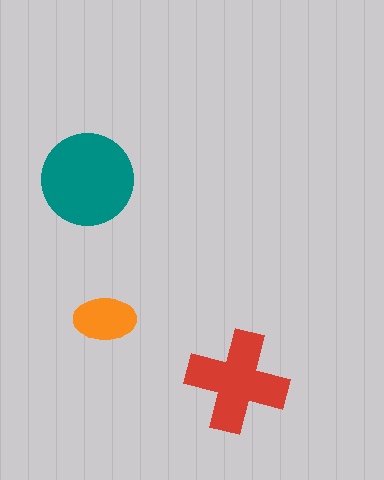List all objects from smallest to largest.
The orange ellipse, the red cross, the teal circle.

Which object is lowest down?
The red cross is bottommost.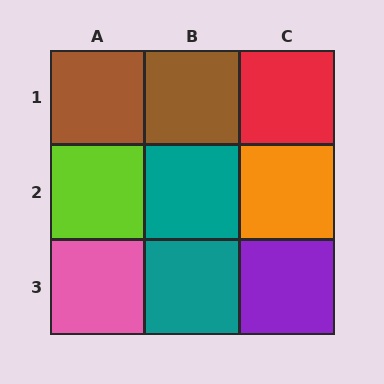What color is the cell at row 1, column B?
Brown.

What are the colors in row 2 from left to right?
Lime, teal, orange.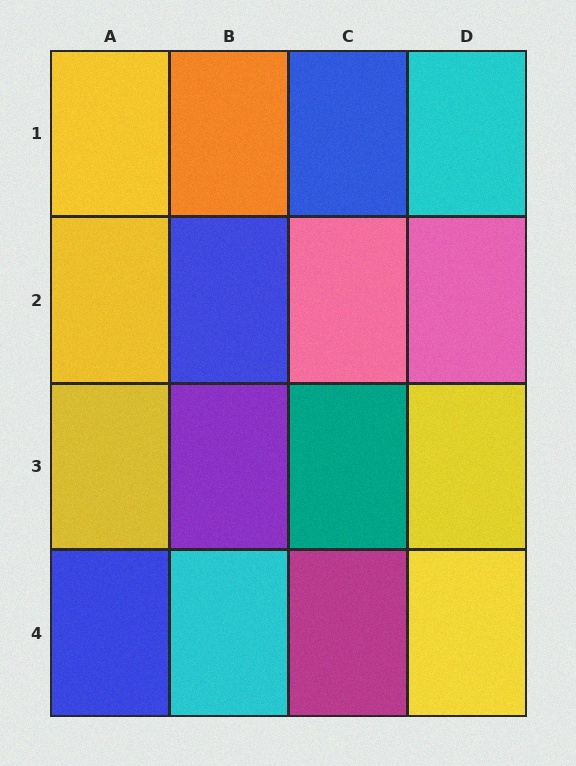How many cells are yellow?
5 cells are yellow.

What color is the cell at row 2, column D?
Pink.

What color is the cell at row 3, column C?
Teal.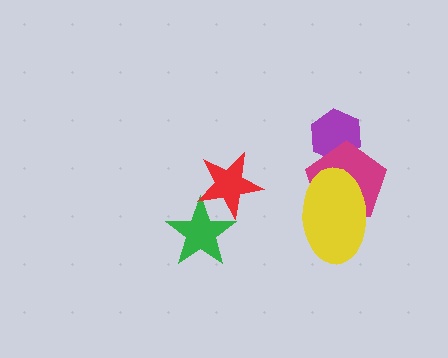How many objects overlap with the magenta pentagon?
2 objects overlap with the magenta pentagon.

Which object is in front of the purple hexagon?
The magenta pentagon is in front of the purple hexagon.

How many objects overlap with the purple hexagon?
1 object overlaps with the purple hexagon.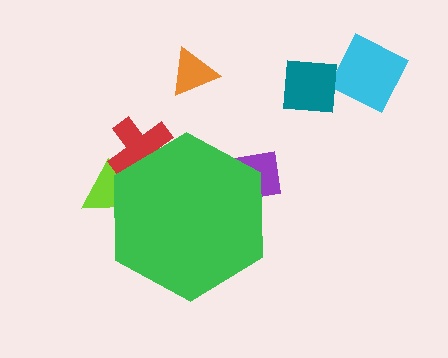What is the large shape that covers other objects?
A green hexagon.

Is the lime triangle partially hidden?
Yes, the lime triangle is partially hidden behind the green hexagon.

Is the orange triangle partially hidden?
No, the orange triangle is fully visible.